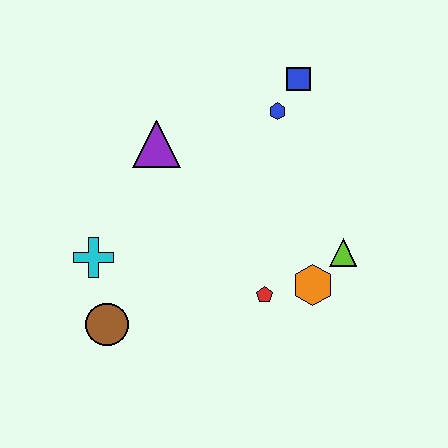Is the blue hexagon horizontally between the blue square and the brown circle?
Yes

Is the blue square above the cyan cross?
Yes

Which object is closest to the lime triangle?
The orange hexagon is closest to the lime triangle.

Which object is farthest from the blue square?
The brown circle is farthest from the blue square.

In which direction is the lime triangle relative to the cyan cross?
The lime triangle is to the right of the cyan cross.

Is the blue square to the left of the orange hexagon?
Yes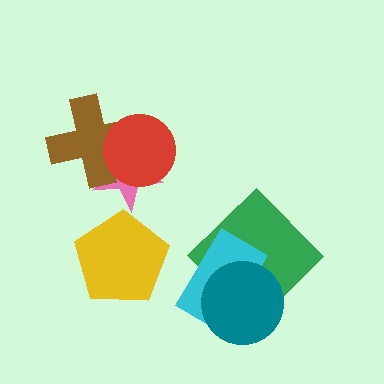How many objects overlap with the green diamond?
2 objects overlap with the green diamond.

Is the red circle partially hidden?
No, no other shape covers it.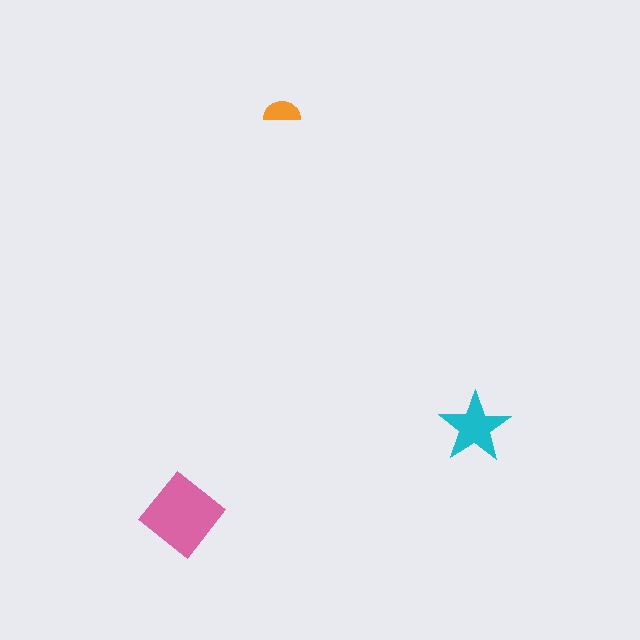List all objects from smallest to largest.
The orange semicircle, the cyan star, the pink diamond.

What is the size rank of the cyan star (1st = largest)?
2nd.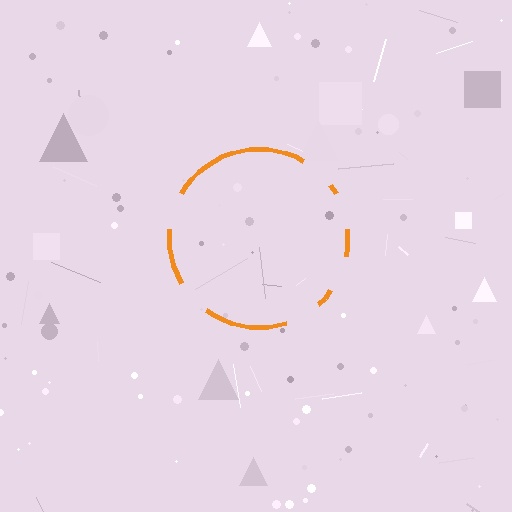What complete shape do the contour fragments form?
The contour fragments form a circle.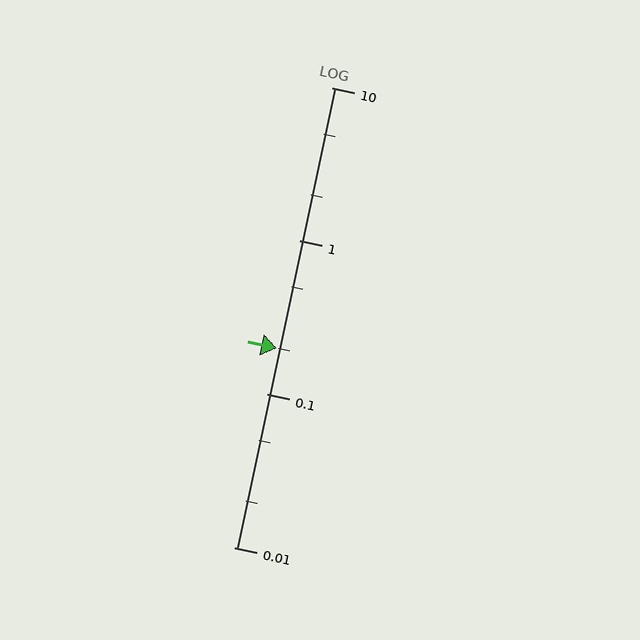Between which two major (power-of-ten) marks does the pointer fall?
The pointer is between 0.1 and 1.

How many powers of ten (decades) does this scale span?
The scale spans 3 decades, from 0.01 to 10.